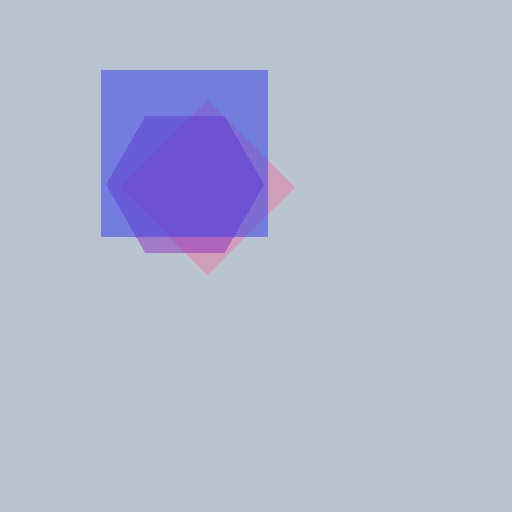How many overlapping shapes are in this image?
There are 3 overlapping shapes in the image.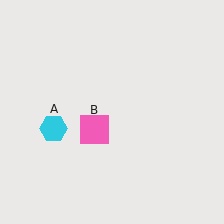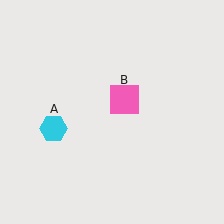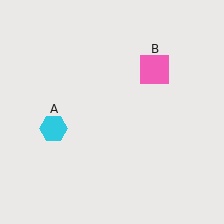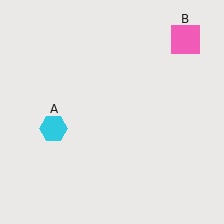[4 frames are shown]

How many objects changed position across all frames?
1 object changed position: pink square (object B).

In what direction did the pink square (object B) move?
The pink square (object B) moved up and to the right.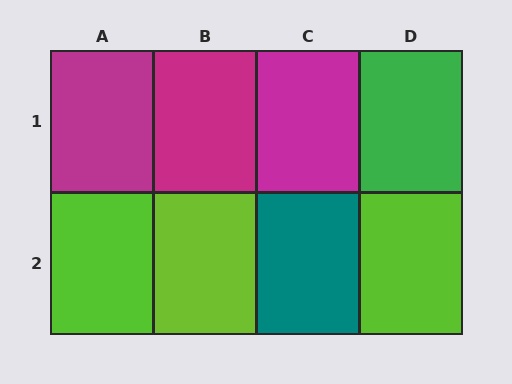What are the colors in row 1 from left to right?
Magenta, magenta, magenta, green.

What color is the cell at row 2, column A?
Lime.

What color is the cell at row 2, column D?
Lime.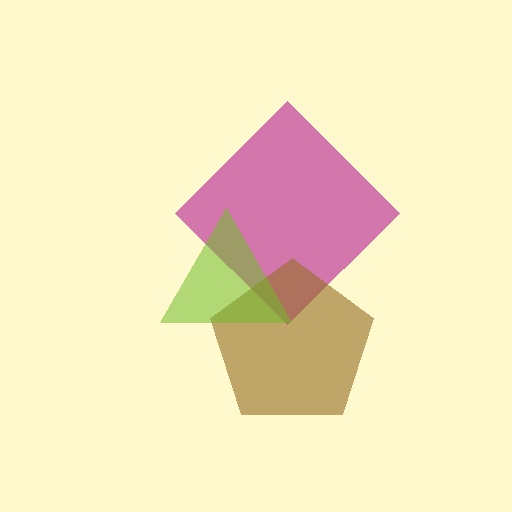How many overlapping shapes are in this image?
There are 3 overlapping shapes in the image.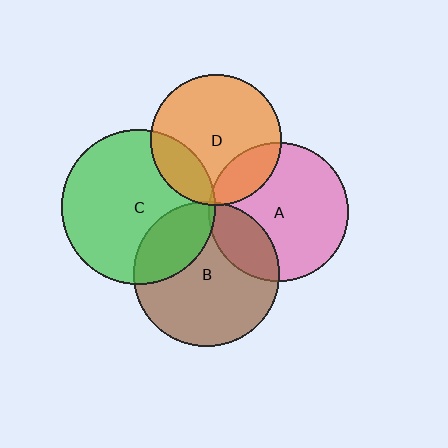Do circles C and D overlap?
Yes.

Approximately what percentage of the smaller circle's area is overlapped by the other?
Approximately 20%.